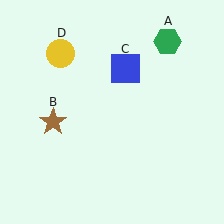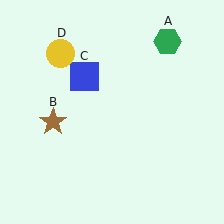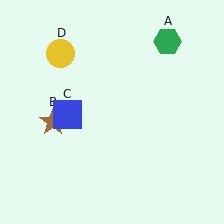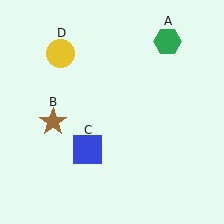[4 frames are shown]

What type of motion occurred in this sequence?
The blue square (object C) rotated counterclockwise around the center of the scene.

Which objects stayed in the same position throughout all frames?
Green hexagon (object A) and brown star (object B) and yellow circle (object D) remained stationary.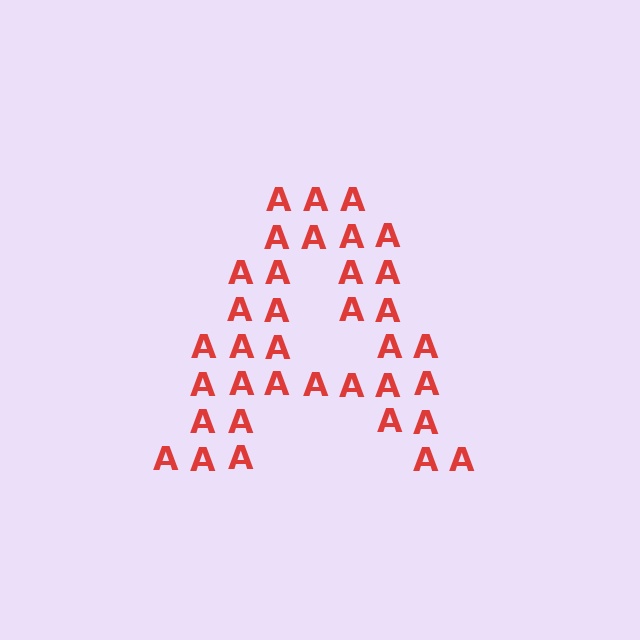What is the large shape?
The large shape is the letter A.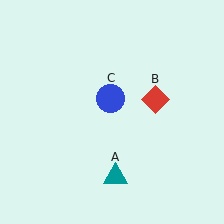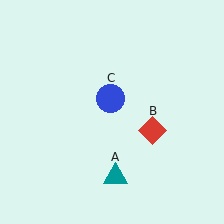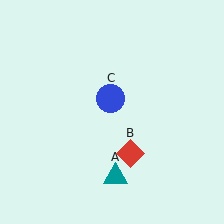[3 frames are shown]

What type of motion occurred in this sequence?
The red diamond (object B) rotated clockwise around the center of the scene.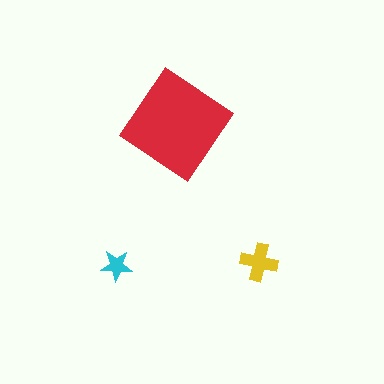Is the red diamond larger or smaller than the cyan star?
Larger.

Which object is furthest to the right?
The yellow cross is rightmost.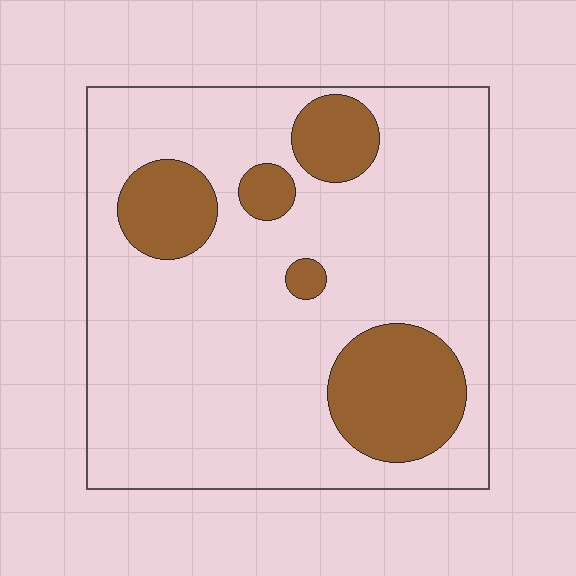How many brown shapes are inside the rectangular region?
5.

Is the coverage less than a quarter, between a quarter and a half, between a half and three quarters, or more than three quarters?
Less than a quarter.